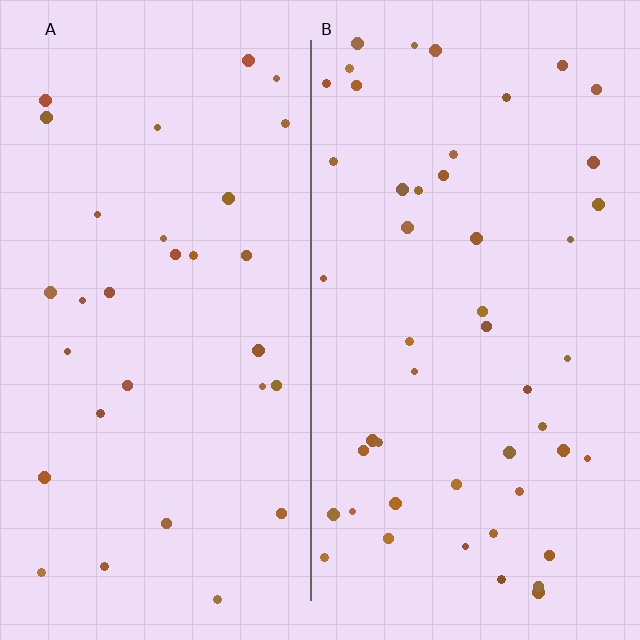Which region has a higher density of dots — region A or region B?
B (the right).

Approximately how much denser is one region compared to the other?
Approximately 1.6× — region B over region A.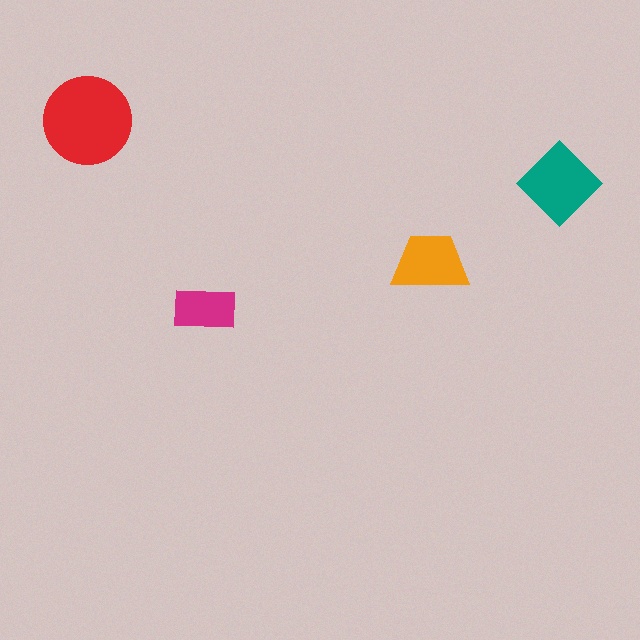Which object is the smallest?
The magenta rectangle.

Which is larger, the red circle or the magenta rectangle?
The red circle.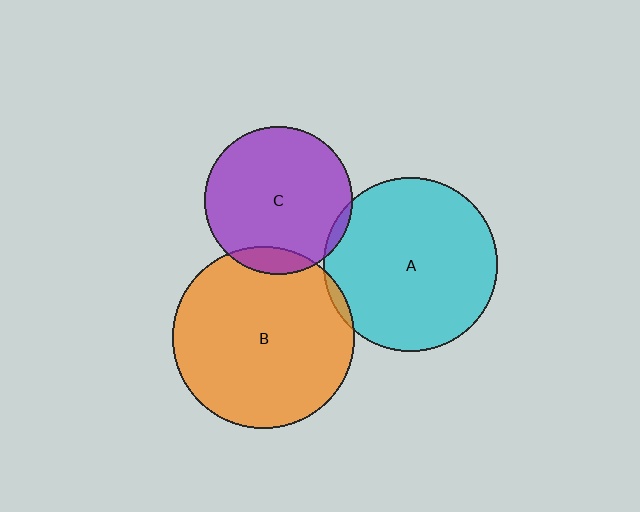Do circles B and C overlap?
Yes.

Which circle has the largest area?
Circle B (orange).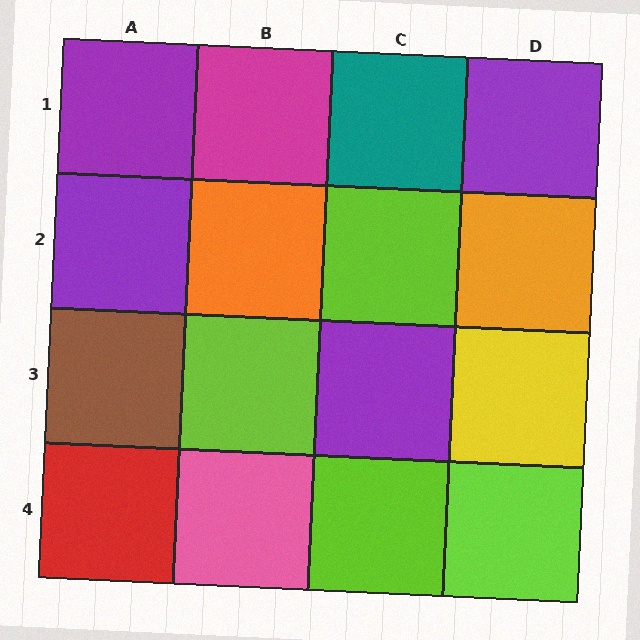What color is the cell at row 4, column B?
Pink.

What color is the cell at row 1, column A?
Purple.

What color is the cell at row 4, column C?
Lime.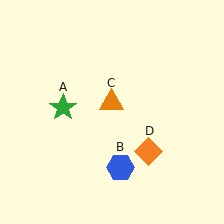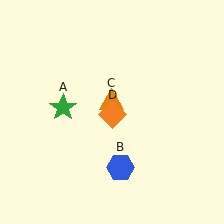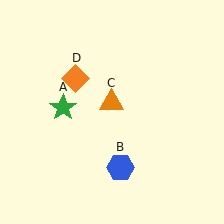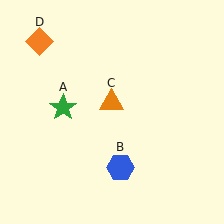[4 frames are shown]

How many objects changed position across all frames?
1 object changed position: orange diamond (object D).